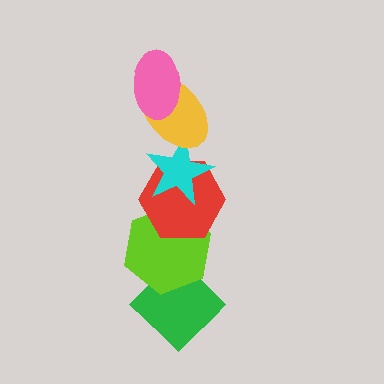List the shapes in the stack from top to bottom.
From top to bottom: the pink ellipse, the yellow ellipse, the cyan star, the red hexagon, the lime hexagon, the green diamond.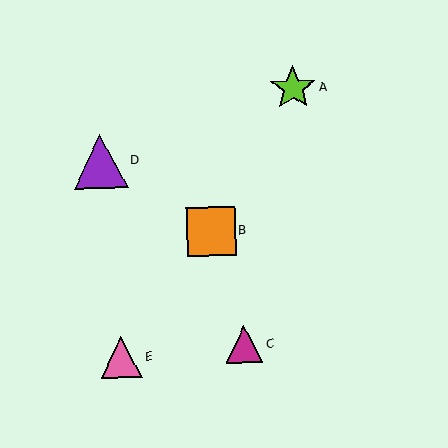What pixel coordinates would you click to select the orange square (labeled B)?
Click at (211, 232) to select the orange square B.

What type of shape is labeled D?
Shape D is a purple triangle.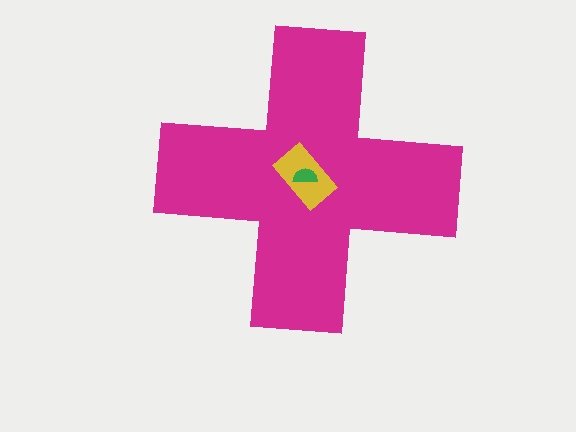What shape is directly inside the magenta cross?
The yellow rectangle.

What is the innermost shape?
The green semicircle.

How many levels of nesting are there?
3.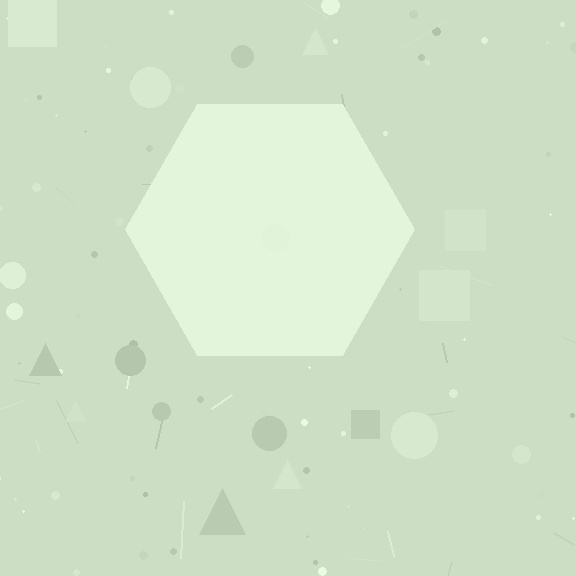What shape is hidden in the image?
A hexagon is hidden in the image.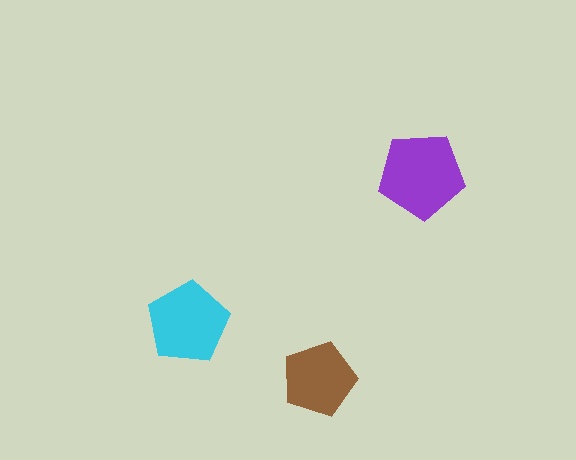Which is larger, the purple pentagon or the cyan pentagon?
The purple one.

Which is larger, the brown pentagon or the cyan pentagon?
The cyan one.